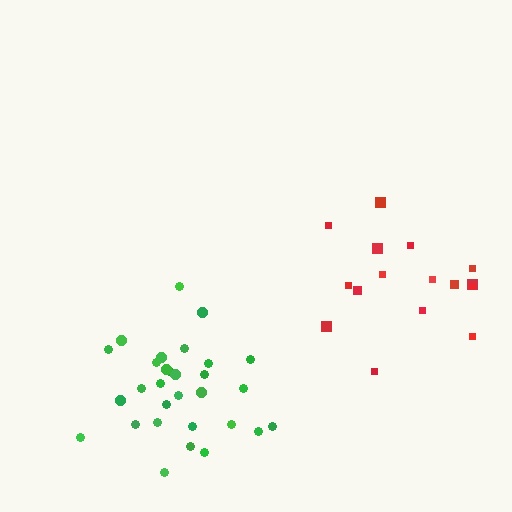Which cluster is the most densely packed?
Green.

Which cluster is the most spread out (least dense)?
Red.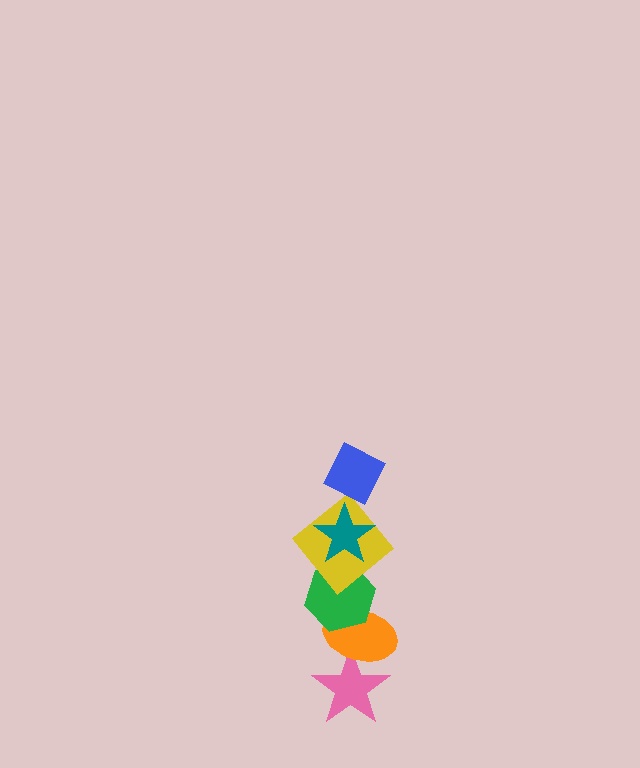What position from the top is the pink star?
The pink star is 6th from the top.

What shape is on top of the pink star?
The orange ellipse is on top of the pink star.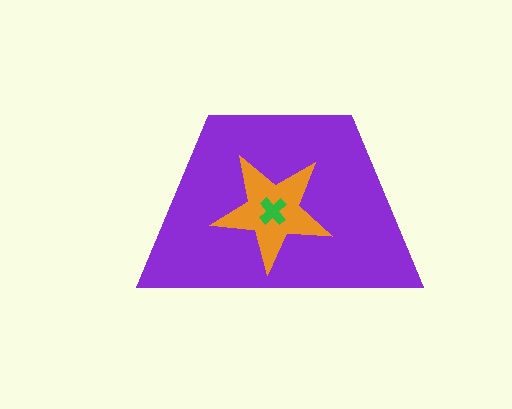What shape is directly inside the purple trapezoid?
The orange star.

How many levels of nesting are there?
3.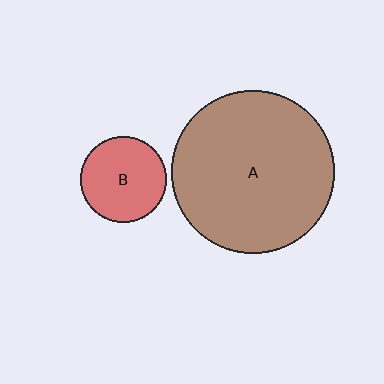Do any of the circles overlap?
No, none of the circles overlap.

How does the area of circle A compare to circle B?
Approximately 3.6 times.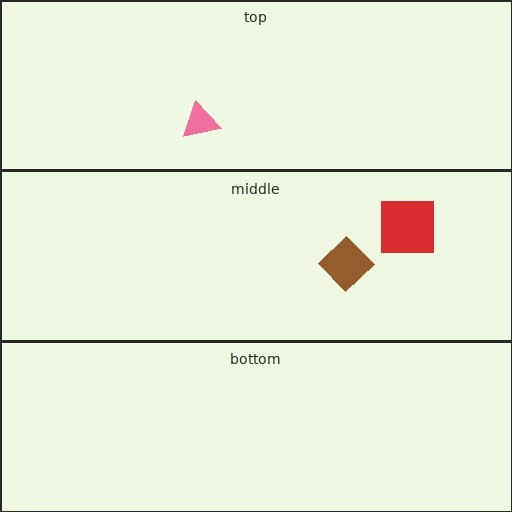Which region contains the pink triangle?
The top region.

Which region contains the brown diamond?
The middle region.